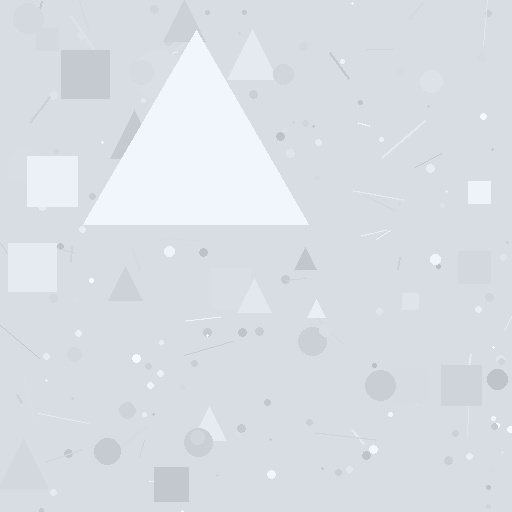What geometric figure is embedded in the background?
A triangle is embedded in the background.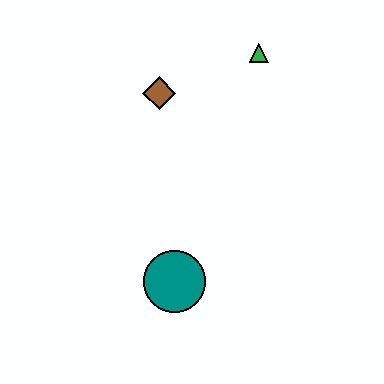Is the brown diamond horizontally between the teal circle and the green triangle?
No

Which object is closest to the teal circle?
The brown diamond is closest to the teal circle.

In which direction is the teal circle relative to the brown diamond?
The teal circle is below the brown diamond.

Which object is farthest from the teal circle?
The green triangle is farthest from the teal circle.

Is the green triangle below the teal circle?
No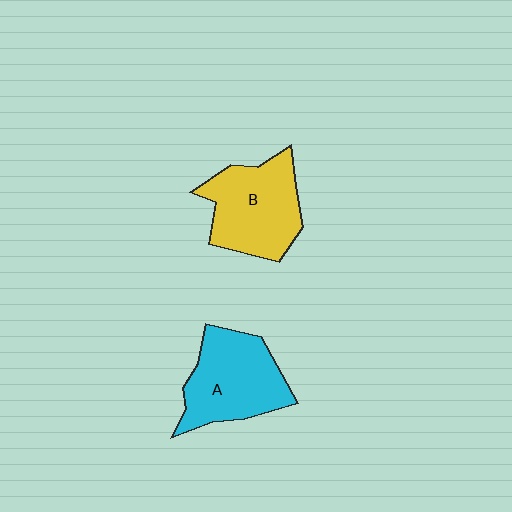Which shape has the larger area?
Shape A (cyan).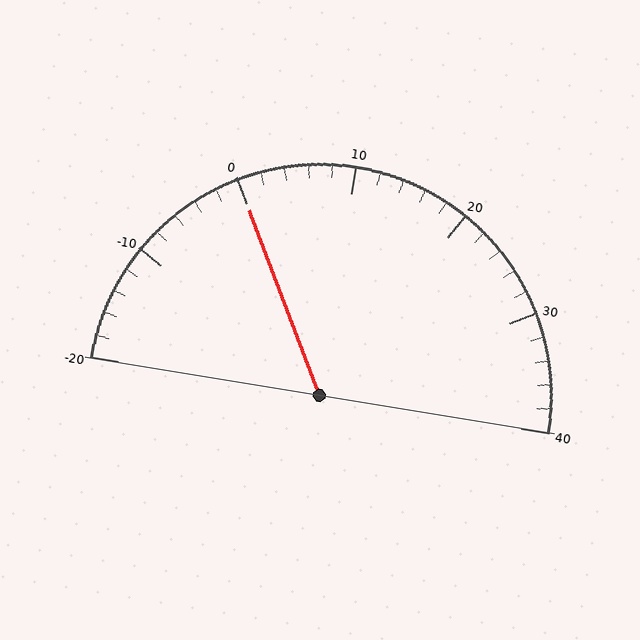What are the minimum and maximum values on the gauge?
The gauge ranges from -20 to 40.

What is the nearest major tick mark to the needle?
The nearest major tick mark is 0.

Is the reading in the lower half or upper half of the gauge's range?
The reading is in the lower half of the range (-20 to 40).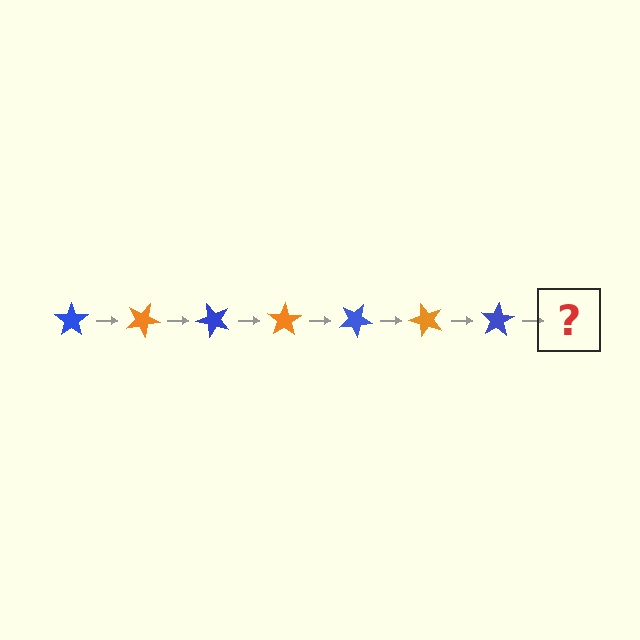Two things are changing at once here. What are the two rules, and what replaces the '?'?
The two rules are that it rotates 25 degrees each step and the color cycles through blue and orange. The '?' should be an orange star, rotated 175 degrees from the start.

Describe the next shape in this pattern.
It should be an orange star, rotated 175 degrees from the start.